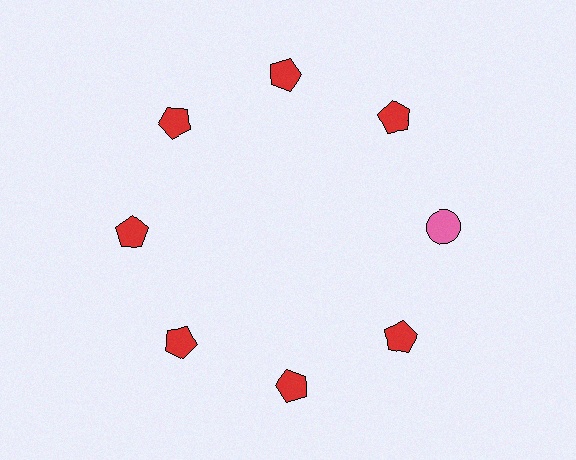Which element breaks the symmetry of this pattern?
The pink circle at roughly the 3 o'clock position breaks the symmetry. All other shapes are red pentagons.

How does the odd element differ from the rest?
It differs in both color (pink instead of red) and shape (circle instead of pentagon).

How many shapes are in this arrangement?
There are 8 shapes arranged in a ring pattern.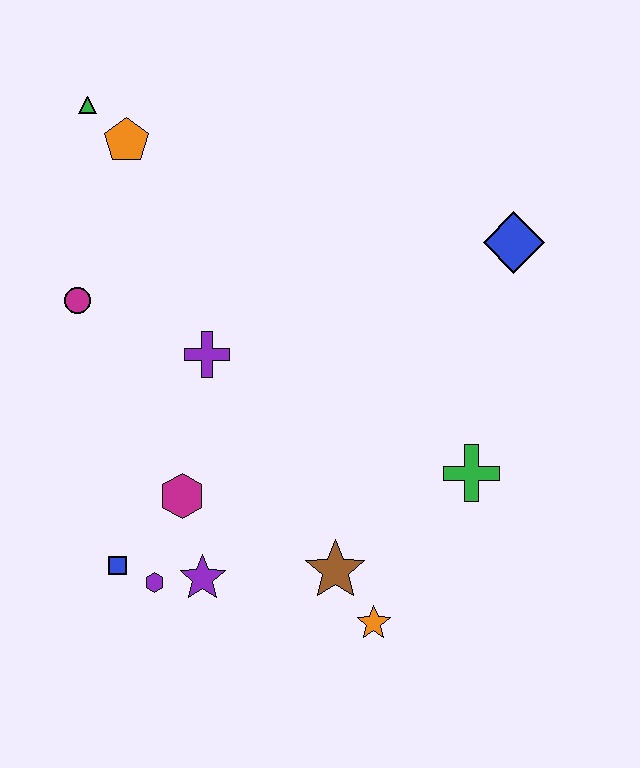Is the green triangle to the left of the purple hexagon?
Yes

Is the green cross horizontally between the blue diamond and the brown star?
Yes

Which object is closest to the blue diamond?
The green cross is closest to the blue diamond.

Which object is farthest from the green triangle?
The orange star is farthest from the green triangle.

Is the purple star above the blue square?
No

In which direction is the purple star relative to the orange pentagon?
The purple star is below the orange pentagon.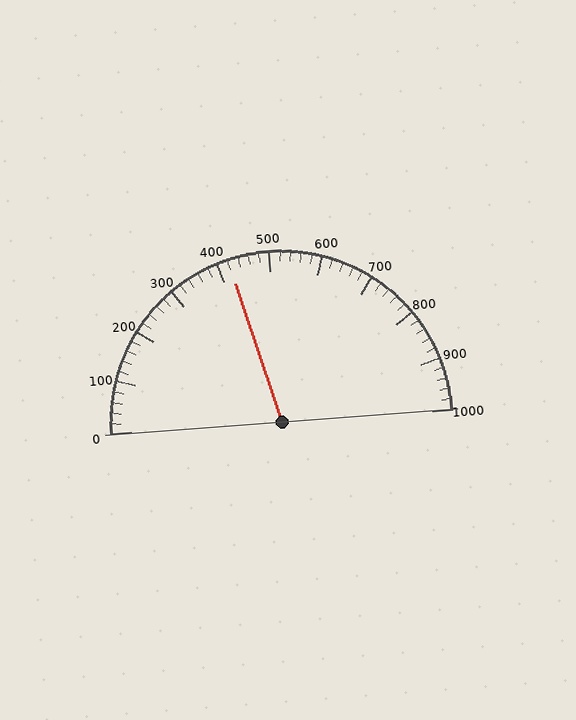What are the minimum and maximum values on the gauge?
The gauge ranges from 0 to 1000.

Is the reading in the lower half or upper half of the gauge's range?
The reading is in the lower half of the range (0 to 1000).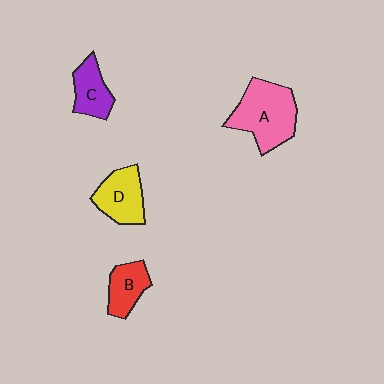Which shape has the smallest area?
Shape B (red).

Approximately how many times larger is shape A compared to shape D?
Approximately 1.5 times.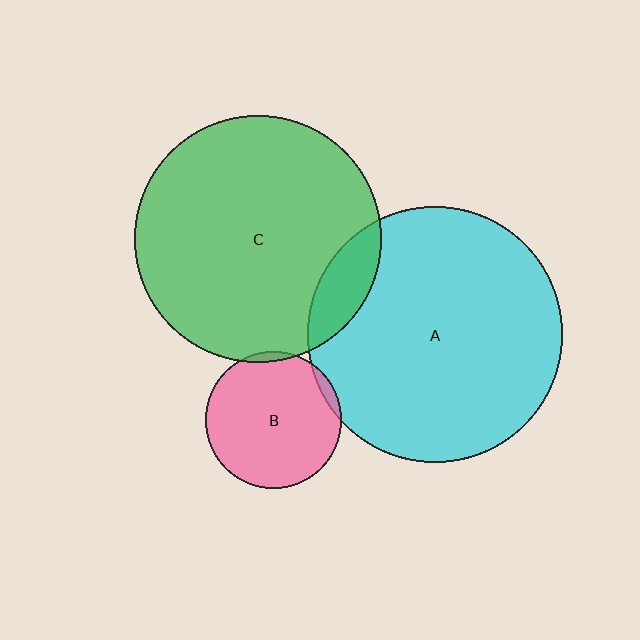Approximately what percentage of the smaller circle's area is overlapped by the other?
Approximately 10%.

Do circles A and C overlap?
Yes.